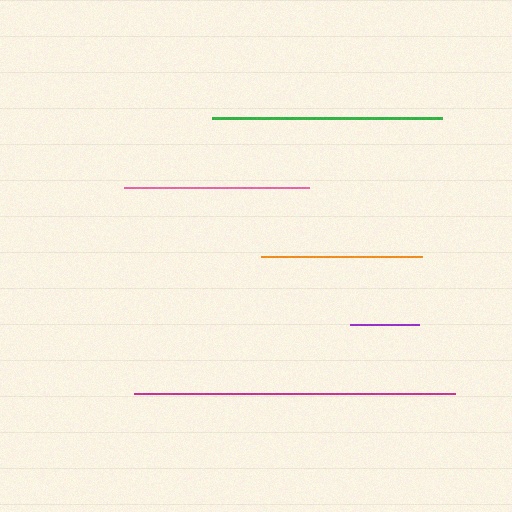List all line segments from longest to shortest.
From longest to shortest: magenta, green, pink, orange, purple.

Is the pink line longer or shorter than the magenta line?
The magenta line is longer than the pink line.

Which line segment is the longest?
The magenta line is the longest at approximately 321 pixels.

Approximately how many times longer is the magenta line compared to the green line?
The magenta line is approximately 1.4 times the length of the green line.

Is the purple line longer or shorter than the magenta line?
The magenta line is longer than the purple line.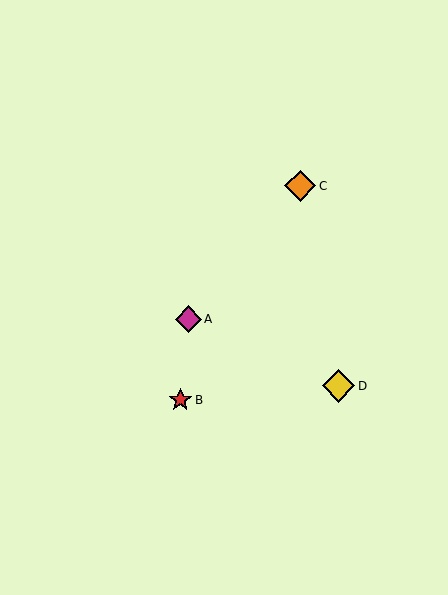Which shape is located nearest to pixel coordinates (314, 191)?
The orange diamond (labeled C) at (300, 186) is nearest to that location.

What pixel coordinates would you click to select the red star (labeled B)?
Click at (180, 400) to select the red star B.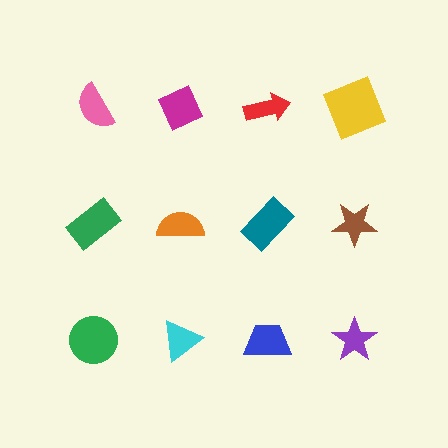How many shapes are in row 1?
4 shapes.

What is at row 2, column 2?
An orange semicircle.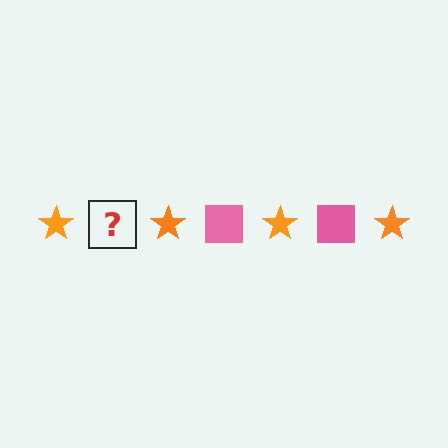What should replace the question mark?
The question mark should be replaced with a pink square.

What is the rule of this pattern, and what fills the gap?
The rule is that the pattern alternates between orange star and pink square. The gap should be filled with a pink square.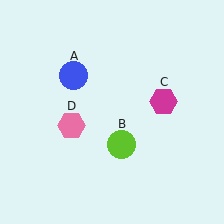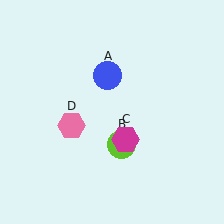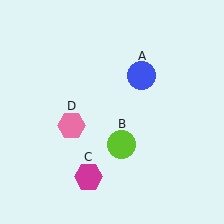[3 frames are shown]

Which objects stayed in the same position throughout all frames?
Lime circle (object B) and pink hexagon (object D) remained stationary.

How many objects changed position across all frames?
2 objects changed position: blue circle (object A), magenta hexagon (object C).